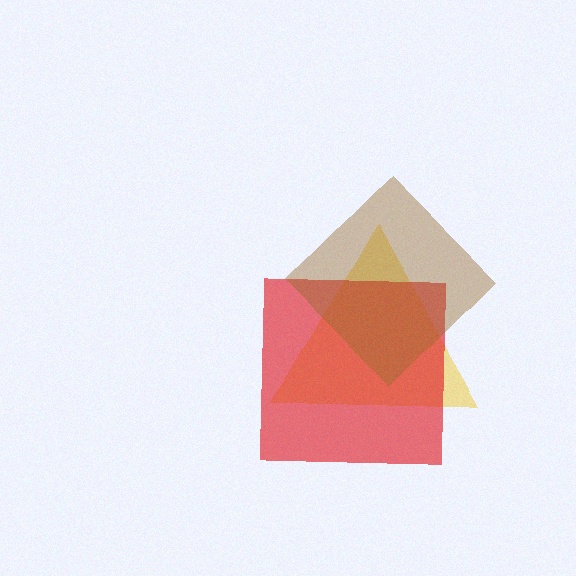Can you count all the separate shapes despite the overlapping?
Yes, there are 3 separate shapes.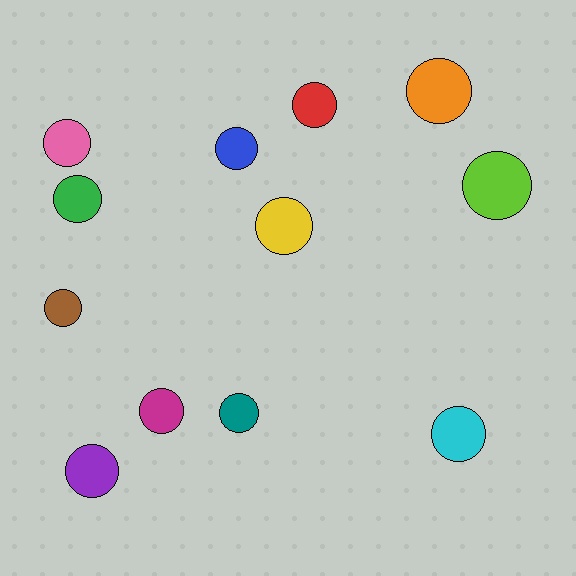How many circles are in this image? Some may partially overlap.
There are 12 circles.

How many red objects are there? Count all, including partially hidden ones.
There is 1 red object.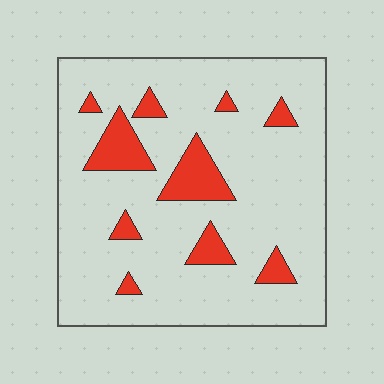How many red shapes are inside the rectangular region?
10.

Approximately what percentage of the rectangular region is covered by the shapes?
Approximately 15%.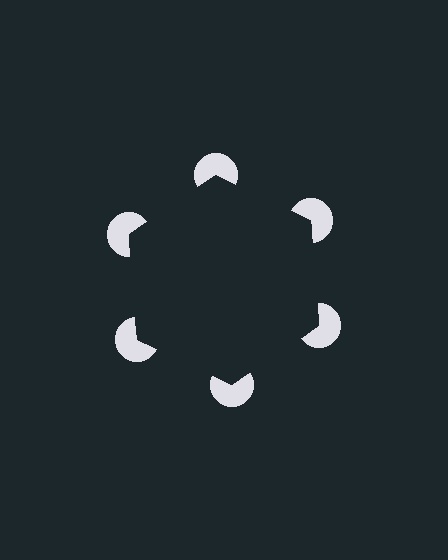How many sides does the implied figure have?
6 sides.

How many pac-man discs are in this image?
There are 6 — one at each vertex of the illusory hexagon.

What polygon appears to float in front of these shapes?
An illusory hexagon — its edges are inferred from the aligned wedge cuts in the pac-man discs, not physically drawn.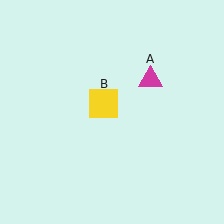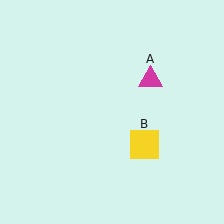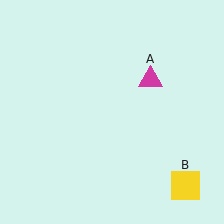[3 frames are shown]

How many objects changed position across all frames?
1 object changed position: yellow square (object B).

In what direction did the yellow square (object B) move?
The yellow square (object B) moved down and to the right.